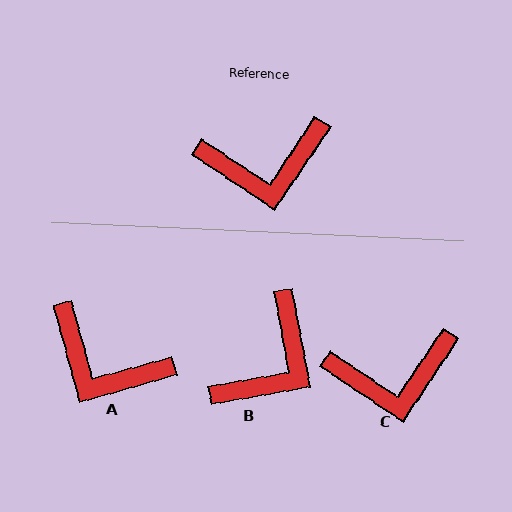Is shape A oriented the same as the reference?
No, it is off by about 41 degrees.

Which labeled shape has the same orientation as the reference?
C.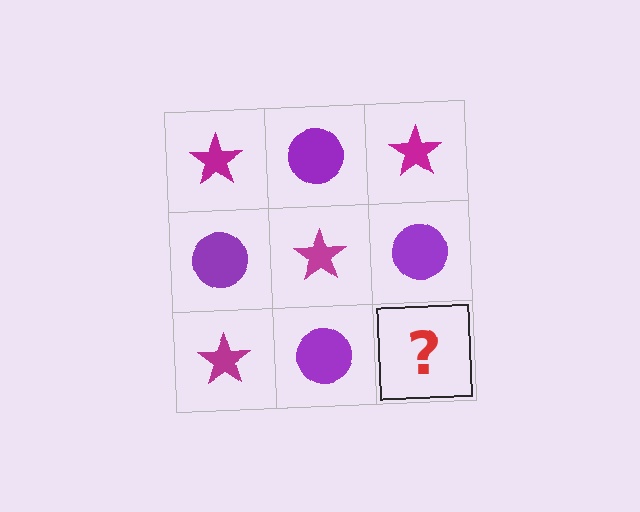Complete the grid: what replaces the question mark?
The question mark should be replaced with a magenta star.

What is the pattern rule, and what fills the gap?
The rule is that it alternates magenta star and purple circle in a checkerboard pattern. The gap should be filled with a magenta star.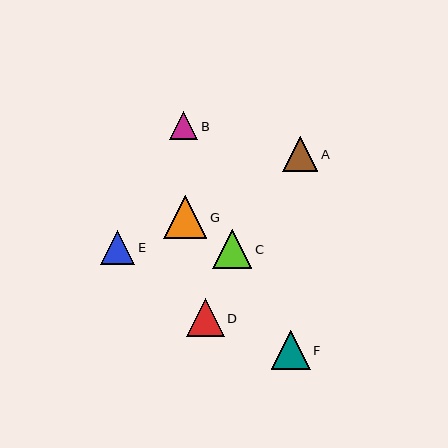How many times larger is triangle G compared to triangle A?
Triangle G is approximately 1.2 times the size of triangle A.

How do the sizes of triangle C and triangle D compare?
Triangle C and triangle D are approximately the same size.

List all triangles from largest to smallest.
From largest to smallest: G, F, C, D, A, E, B.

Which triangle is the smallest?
Triangle B is the smallest with a size of approximately 28 pixels.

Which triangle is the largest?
Triangle G is the largest with a size of approximately 43 pixels.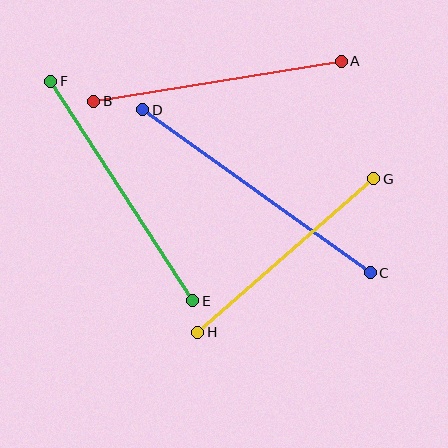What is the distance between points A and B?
The distance is approximately 250 pixels.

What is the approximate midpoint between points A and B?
The midpoint is at approximately (218, 81) pixels.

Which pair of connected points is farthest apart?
Points C and D are farthest apart.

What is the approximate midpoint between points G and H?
The midpoint is at approximately (286, 255) pixels.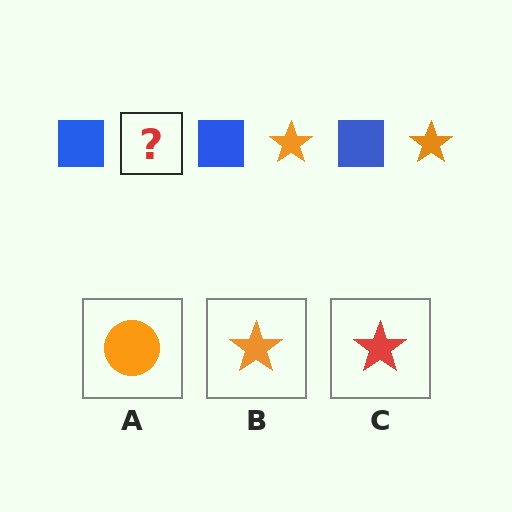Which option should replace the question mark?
Option B.